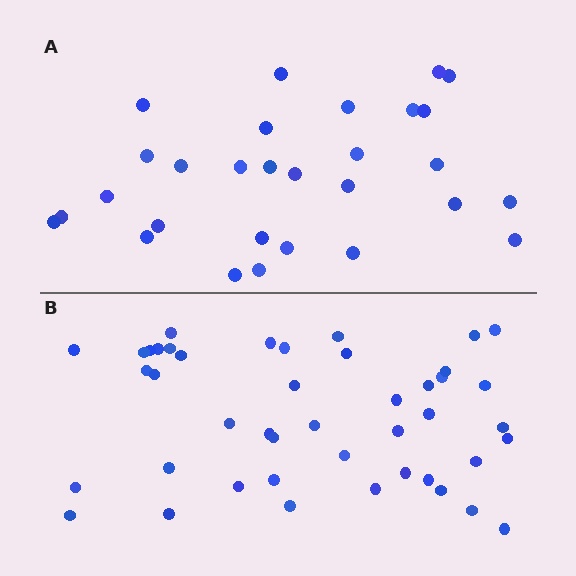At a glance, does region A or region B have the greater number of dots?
Region B (the bottom region) has more dots.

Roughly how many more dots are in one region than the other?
Region B has approximately 15 more dots than region A.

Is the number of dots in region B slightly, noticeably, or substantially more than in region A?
Region B has substantially more. The ratio is roughly 1.5 to 1.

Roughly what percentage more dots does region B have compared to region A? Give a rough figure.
About 50% more.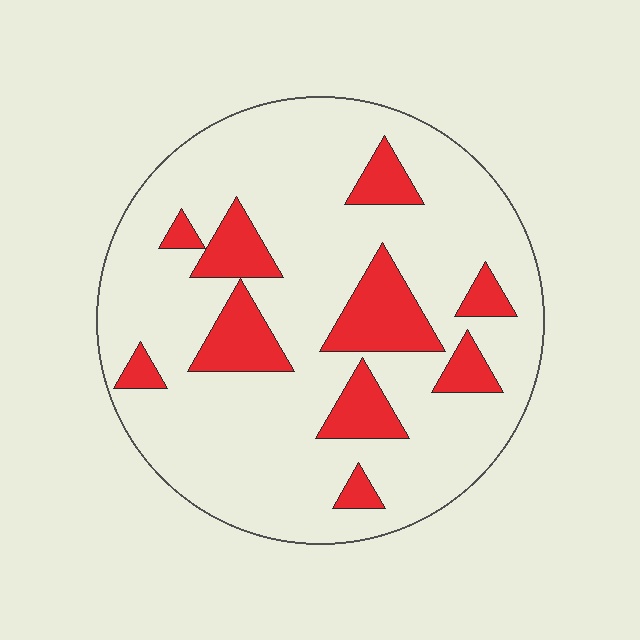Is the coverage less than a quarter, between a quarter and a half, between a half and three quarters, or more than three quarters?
Less than a quarter.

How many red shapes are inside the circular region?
10.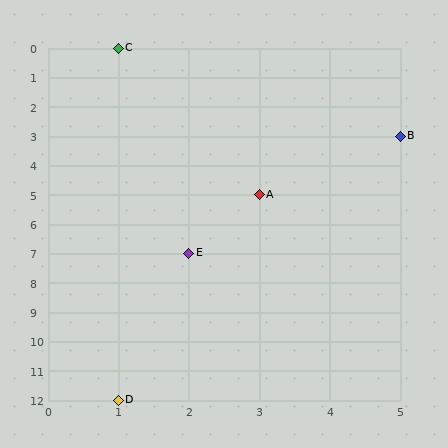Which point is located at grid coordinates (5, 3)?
Point B is at (5, 3).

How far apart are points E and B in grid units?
Points E and B are 3 columns and 4 rows apart (about 5.0 grid units diagonally).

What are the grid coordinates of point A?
Point A is at grid coordinates (3, 5).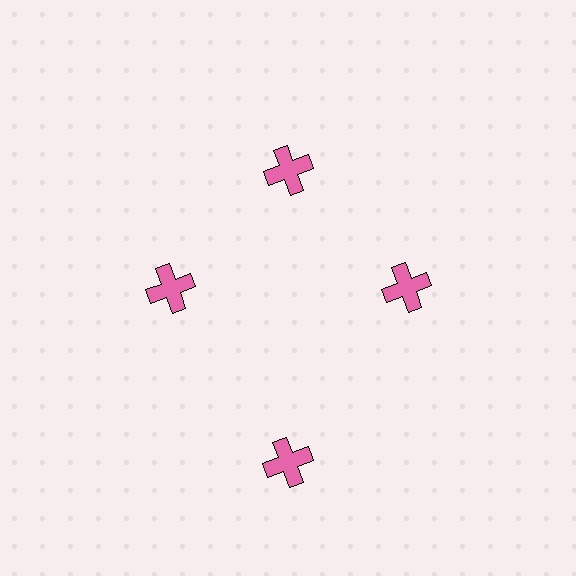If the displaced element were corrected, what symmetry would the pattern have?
It would have 4-fold rotational symmetry — the pattern would map onto itself every 90 degrees.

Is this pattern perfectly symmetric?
No. The 4 pink crosses are arranged in a ring, but one element near the 6 o'clock position is pushed outward from the center, breaking the 4-fold rotational symmetry.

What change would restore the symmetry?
The symmetry would be restored by moving it inward, back onto the ring so that all 4 crosses sit at equal angles and equal distance from the center.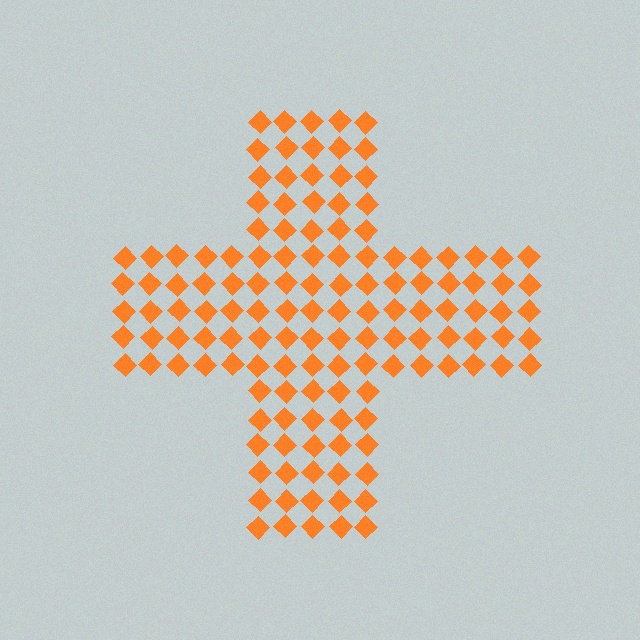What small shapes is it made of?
It is made of small diamonds.